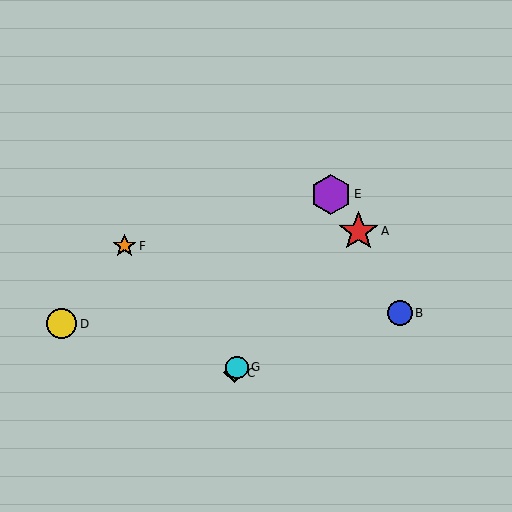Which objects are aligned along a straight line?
Objects C, E, G are aligned along a straight line.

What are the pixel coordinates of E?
Object E is at (331, 194).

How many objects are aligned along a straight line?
3 objects (C, E, G) are aligned along a straight line.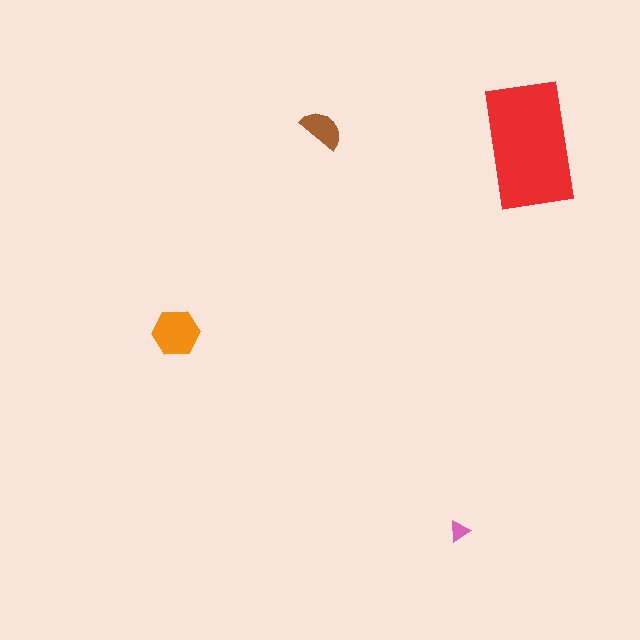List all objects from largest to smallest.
The red rectangle, the orange hexagon, the brown semicircle, the pink triangle.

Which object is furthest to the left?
The orange hexagon is leftmost.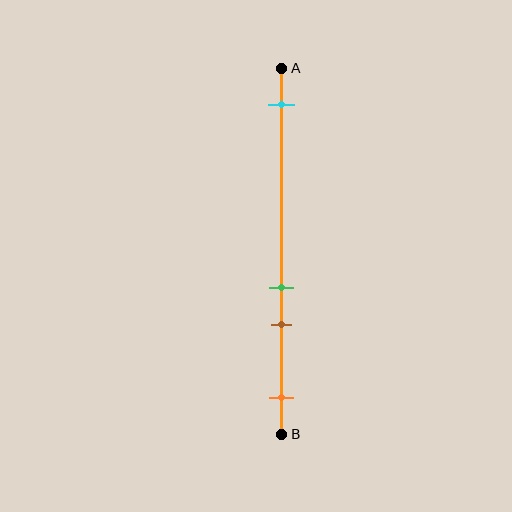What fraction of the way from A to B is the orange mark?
The orange mark is approximately 90% (0.9) of the way from A to B.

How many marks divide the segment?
There are 4 marks dividing the segment.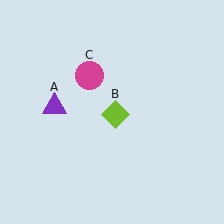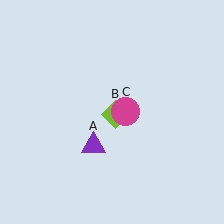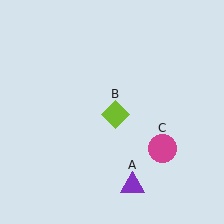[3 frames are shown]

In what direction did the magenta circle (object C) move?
The magenta circle (object C) moved down and to the right.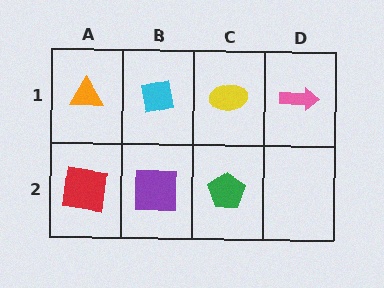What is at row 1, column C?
A yellow ellipse.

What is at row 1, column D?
A pink arrow.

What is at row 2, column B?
A purple square.